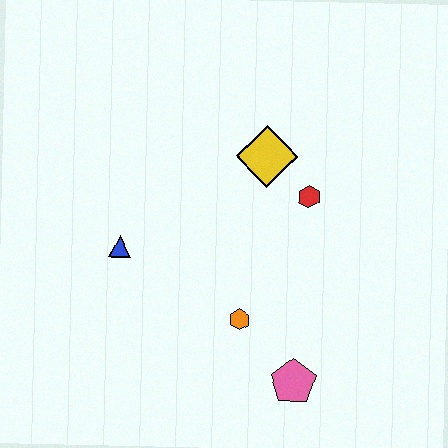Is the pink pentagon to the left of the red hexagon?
Yes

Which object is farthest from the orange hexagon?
The yellow diamond is farthest from the orange hexagon.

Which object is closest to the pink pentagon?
The orange hexagon is closest to the pink pentagon.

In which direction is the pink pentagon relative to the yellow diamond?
The pink pentagon is below the yellow diamond.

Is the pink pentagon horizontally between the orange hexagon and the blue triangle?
No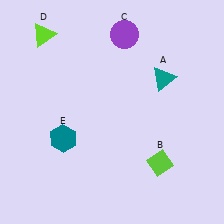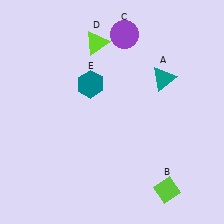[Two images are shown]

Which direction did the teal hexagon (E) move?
The teal hexagon (E) moved up.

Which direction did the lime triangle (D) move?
The lime triangle (D) moved right.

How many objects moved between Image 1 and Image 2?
3 objects moved between the two images.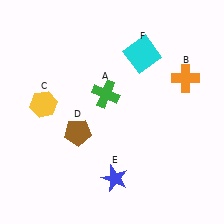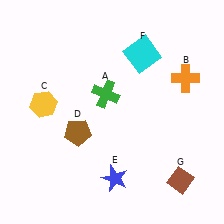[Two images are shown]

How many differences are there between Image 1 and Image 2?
There is 1 difference between the two images.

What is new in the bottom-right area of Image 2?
A brown diamond (G) was added in the bottom-right area of Image 2.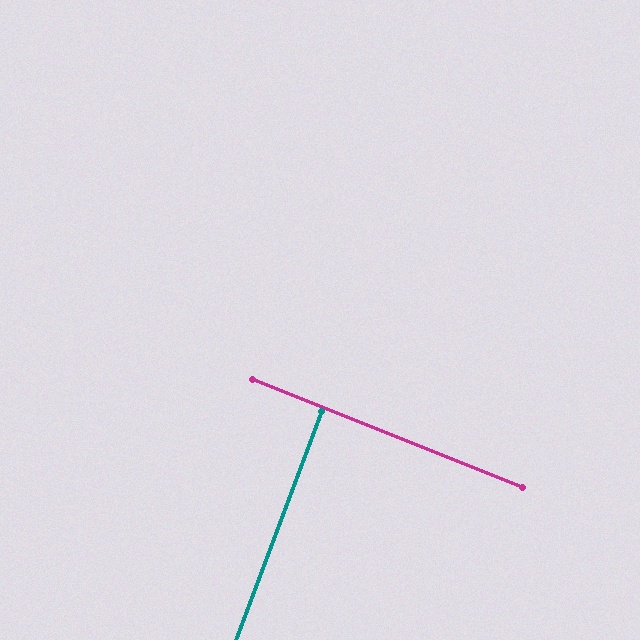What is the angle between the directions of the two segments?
Approximately 89 degrees.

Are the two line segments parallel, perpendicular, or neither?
Perpendicular — they meet at approximately 89°.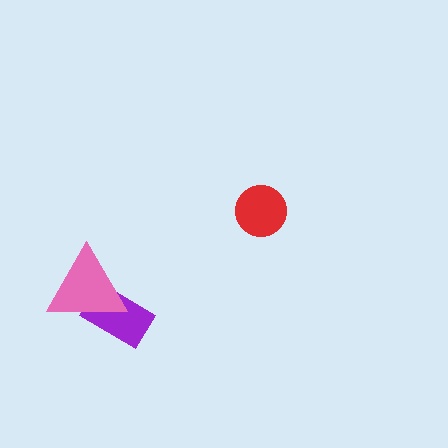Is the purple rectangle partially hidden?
Yes, it is partially covered by another shape.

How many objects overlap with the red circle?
0 objects overlap with the red circle.